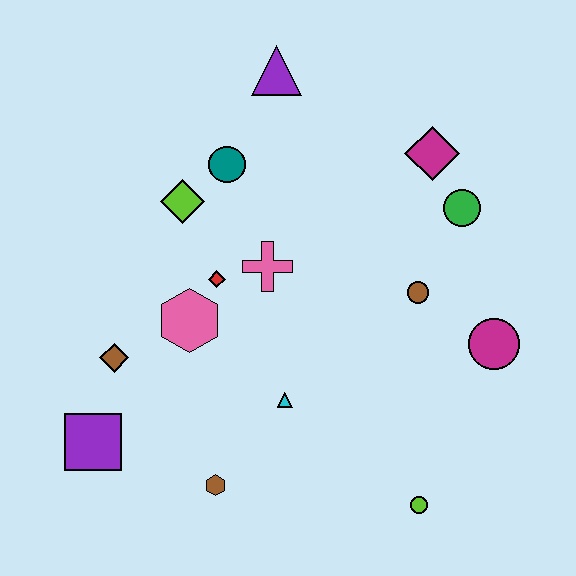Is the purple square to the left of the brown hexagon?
Yes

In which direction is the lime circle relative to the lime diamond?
The lime circle is below the lime diamond.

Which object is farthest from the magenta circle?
The purple square is farthest from the magenta circle.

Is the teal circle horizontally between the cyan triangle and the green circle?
No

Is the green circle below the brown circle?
No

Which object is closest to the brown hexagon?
The cyan triangle is closest to the brown hexagon.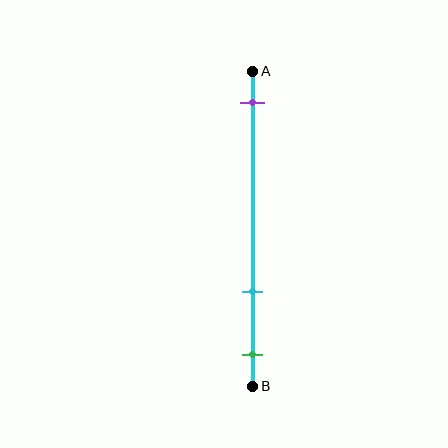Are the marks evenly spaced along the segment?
No, the marks are not evenly spaced.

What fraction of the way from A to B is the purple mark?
The purple mark is approximately 10% (0.1) of the way from A to B.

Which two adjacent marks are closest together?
The cyan and green marks are the closest adjacent pair.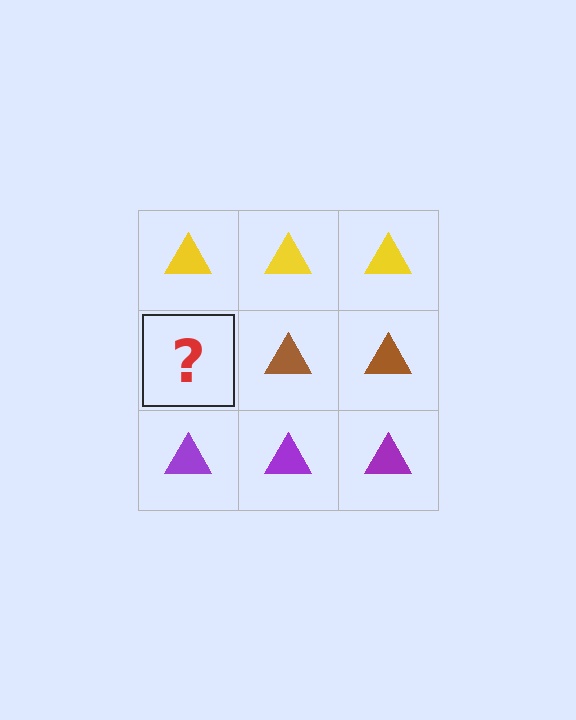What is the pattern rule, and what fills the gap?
The rule is that each row has a consistent color. The gap should be filled with a brown triangle.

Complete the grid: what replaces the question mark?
The question mark should be replaced with a brown triangle.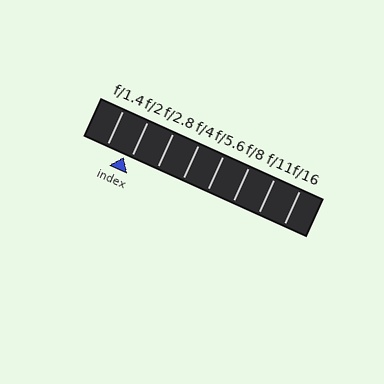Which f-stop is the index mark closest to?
The index mark is closest to f/2.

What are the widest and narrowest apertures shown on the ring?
The widest aperture shown is f/1.4 and the narrowest is f/16.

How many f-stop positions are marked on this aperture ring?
There are 8 f-stop positions marked.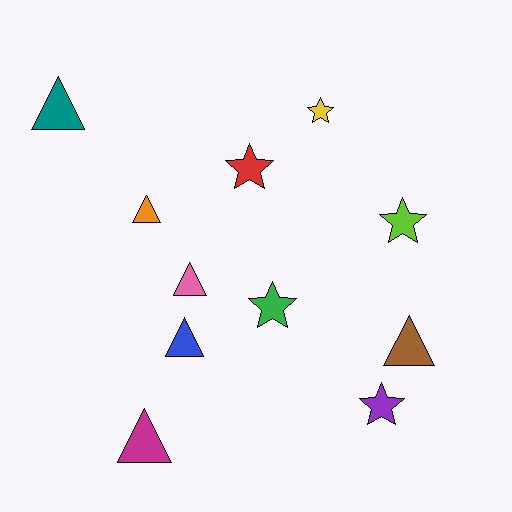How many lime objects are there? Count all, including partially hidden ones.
There is 1 lime object.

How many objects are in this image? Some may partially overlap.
There are 11 objects.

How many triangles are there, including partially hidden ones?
There are 6 triangles.